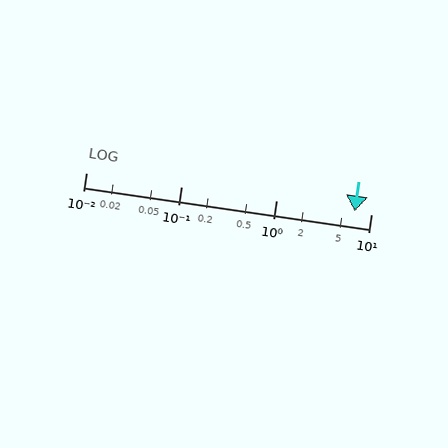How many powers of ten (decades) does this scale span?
The scale spans 3 decades, from 0.01 to 10.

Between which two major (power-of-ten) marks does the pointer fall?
The pointer is between 1 and 10.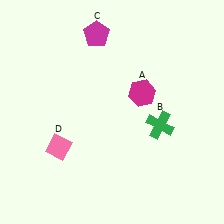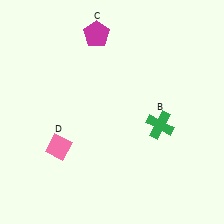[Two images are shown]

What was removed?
The magenta hexagon (A) was removed in Image 2.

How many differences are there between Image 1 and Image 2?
There is 1 difference between the two images.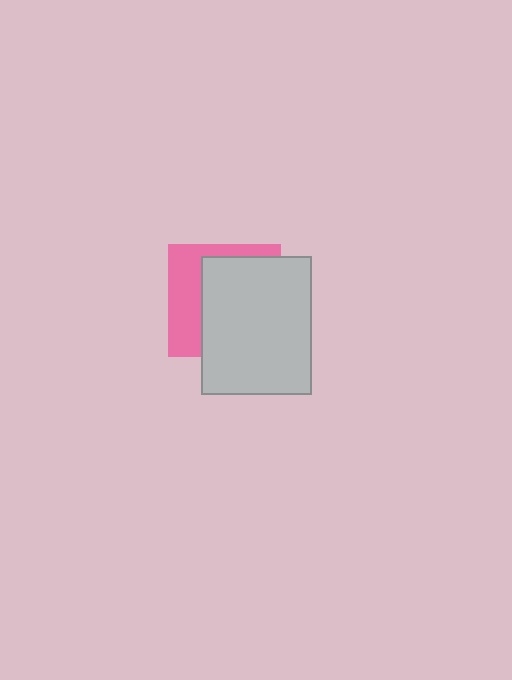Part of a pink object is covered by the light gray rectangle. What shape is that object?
It is a square.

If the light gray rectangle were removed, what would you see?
You would see the complete pink square.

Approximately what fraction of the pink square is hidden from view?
Roughly 63% of the pink square is hidden behind the light gray rectangle.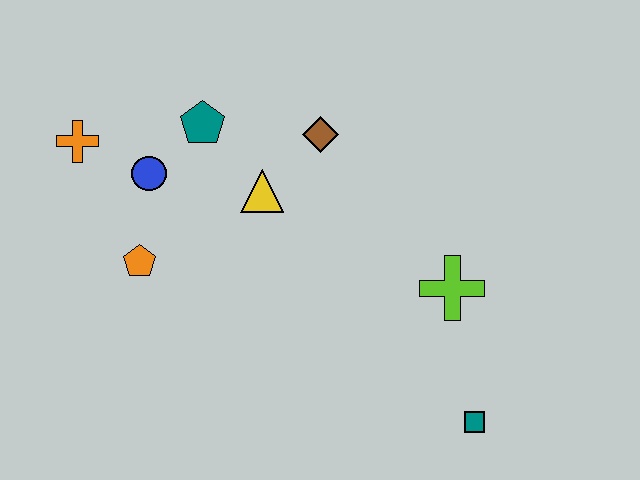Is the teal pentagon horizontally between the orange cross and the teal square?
Yes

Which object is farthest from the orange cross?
The teal square is farthest from the orange cross.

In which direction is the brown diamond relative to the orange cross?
The brown diamond is to the right of the orange cross.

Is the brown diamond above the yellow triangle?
Yes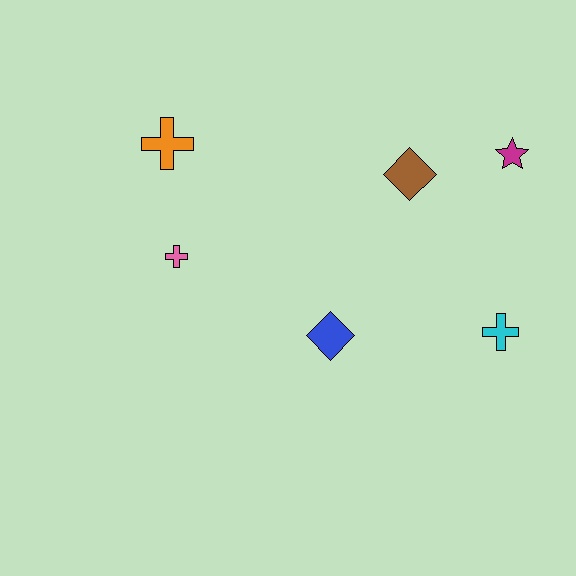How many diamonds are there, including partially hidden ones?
There are 2 diamonds.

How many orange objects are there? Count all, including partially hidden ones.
There is 1 orange object.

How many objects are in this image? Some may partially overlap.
There are 6 objects.